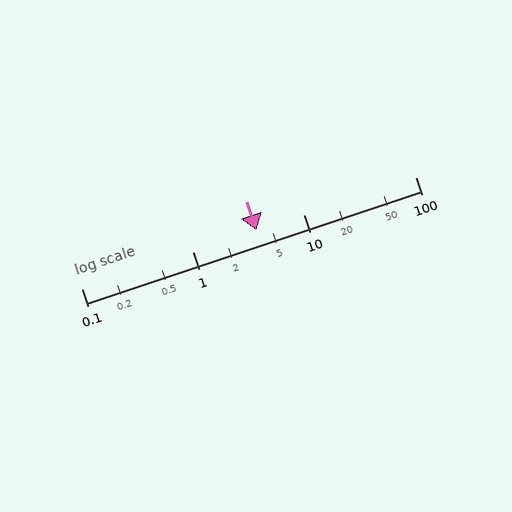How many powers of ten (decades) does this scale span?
The scale spans 3 decades, from 0.1 to 100.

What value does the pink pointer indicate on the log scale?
The pointer indicates approximately 3.7.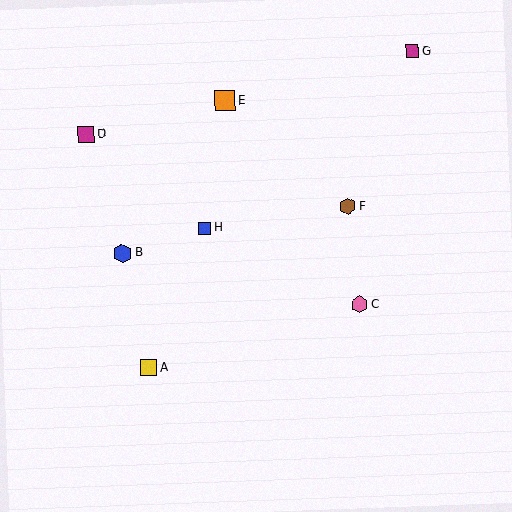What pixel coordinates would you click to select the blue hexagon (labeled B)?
Click at (123, 253) to select the blue hexagon B.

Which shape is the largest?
The orange square (labeled E) is the largest.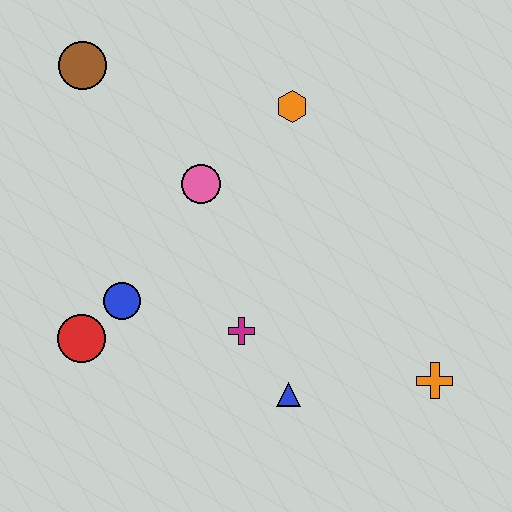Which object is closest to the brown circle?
The pink circle is closest to the brown circle.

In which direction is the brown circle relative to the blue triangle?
The brown circle is above the blue triangle.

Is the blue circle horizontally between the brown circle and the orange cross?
Yes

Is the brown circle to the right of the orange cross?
No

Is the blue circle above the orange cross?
Yes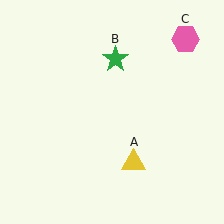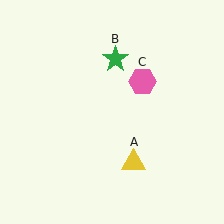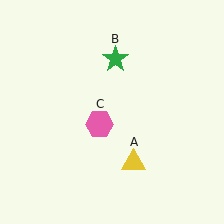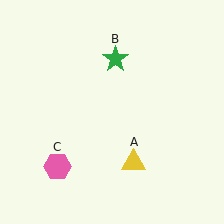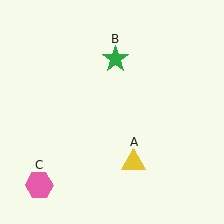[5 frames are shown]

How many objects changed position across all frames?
1 object changed position: pink hexagon (object C).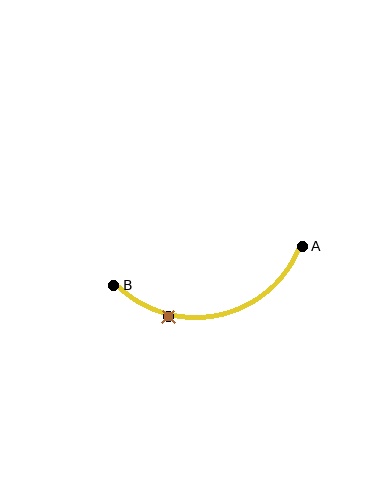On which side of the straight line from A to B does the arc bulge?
The arc bulges below the straight line connecting A and B.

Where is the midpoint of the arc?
The arc midpoint is the point on the curve farthest from the straight line joining A and B. It sits below that line.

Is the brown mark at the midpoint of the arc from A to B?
No. The brown mark lies on the arc but is closer to endpoint B. The arc midpoint would be at the point on the curve equidistant along the arc from both A and B.